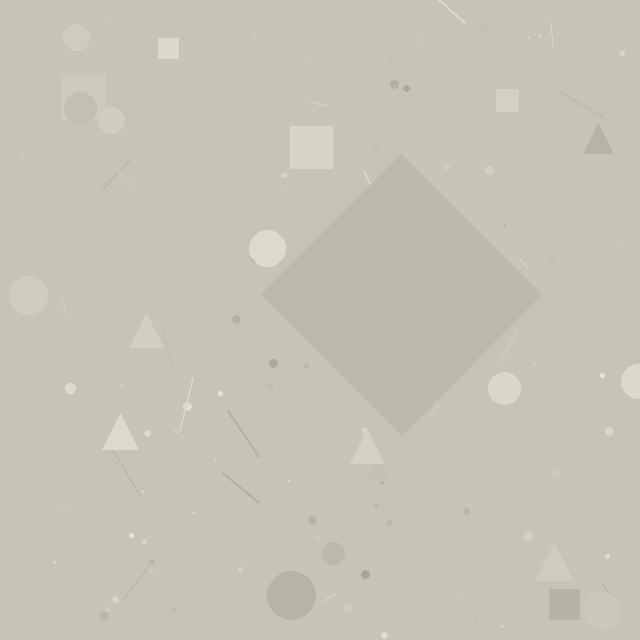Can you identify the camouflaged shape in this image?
The camouflaged shape is a diamond.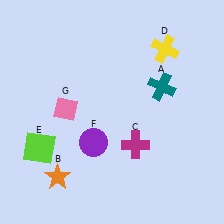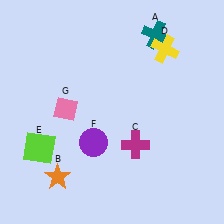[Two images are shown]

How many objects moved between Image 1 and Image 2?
1 object moved between the two images.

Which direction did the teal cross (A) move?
The teal cross (A) moved up.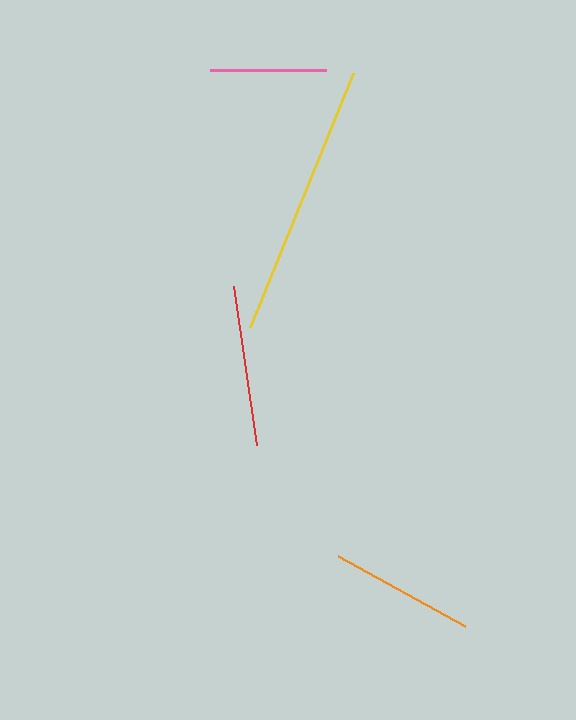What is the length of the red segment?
The red segment is approximately 160 pixels long.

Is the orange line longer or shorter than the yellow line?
The yellow line is longer than the orange line.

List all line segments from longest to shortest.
From longest to shortest: yellow, red, orange, pink.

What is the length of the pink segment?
The pink segment is approximately 116 pixels long.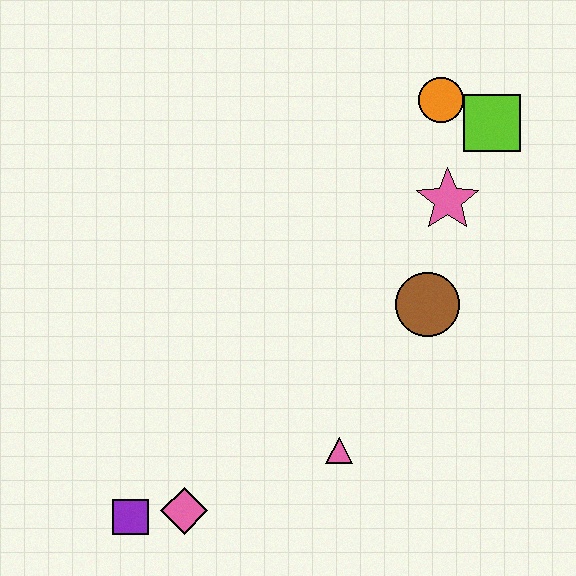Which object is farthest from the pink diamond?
The lime square is farthest from the pink diamond.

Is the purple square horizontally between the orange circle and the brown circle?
No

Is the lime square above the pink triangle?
Yes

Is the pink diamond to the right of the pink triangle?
No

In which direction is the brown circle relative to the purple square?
The brown circle is to the right of the purple square.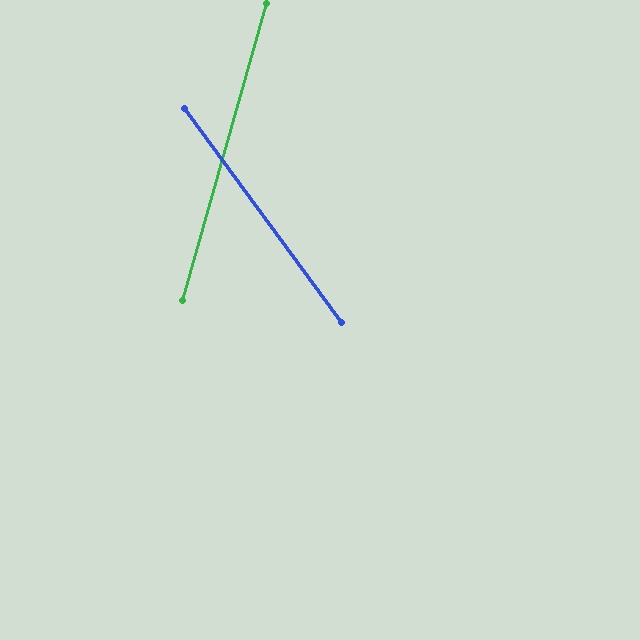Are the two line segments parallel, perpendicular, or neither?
Neither parallel nor perpendicular — they differ by about 52°.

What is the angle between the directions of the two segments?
Approximately 52 degrees.